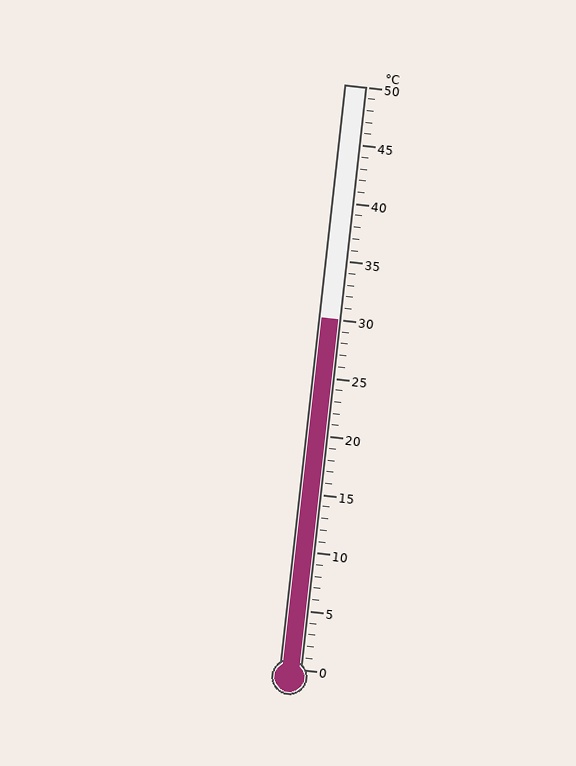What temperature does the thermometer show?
The thermometer shows approximately 30°C.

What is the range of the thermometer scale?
The thermometer scale ranges from 0°C to 50°C.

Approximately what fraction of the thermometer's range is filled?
The thermometer is filled to approximately 60% of its range.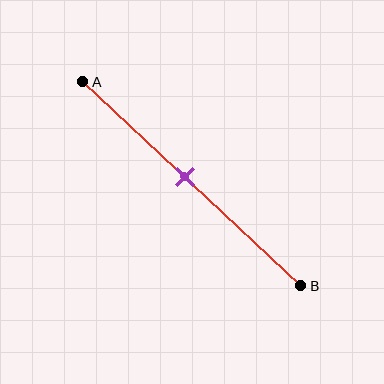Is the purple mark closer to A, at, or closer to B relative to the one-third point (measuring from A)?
The purple mark is closer to point B than the one-third point of segment AB.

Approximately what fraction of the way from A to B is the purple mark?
The purple mark is approximately 45% of the way from A to B.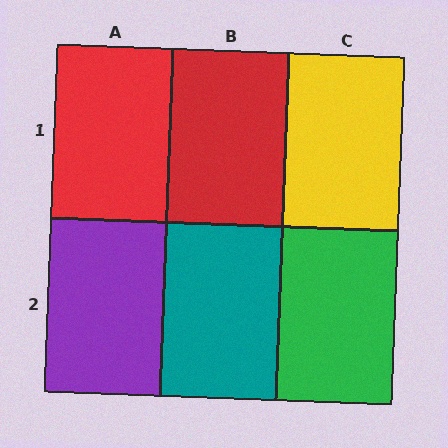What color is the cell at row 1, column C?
Yellow.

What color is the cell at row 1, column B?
Red.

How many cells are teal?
1 cell is teal.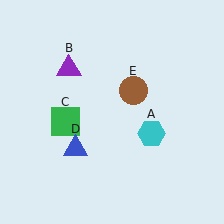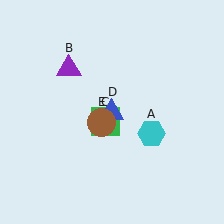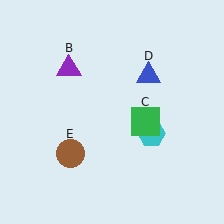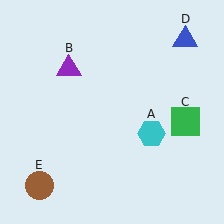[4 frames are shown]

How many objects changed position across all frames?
3 objects changed position: green square (object C), blue triangle (object D), brown circle (object E).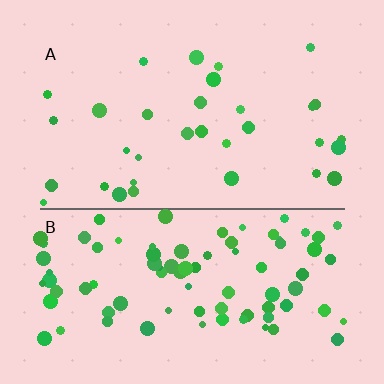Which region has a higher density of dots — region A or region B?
B (the bottom).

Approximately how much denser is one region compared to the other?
Approximately 2.7× — region B over region A.